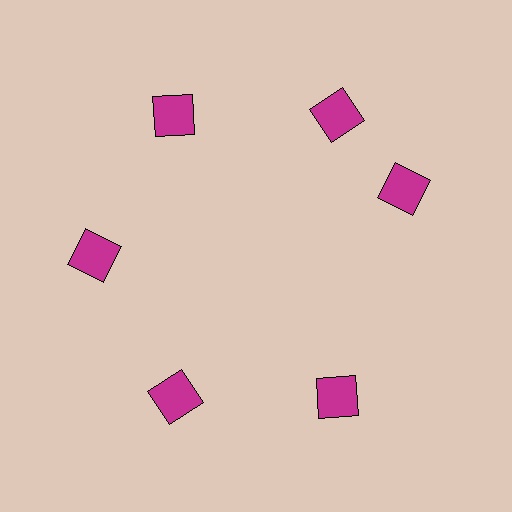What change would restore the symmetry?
The symmetry would be restored by rotating it back into even spacing with its neighbors so that all 6 squares sit at equal angles and equal distance from the center.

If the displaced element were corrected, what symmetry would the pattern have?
It would have 6-fold rotational symmetry — the pattern would map onto itself every 60 degrees.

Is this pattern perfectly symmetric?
No. The 6 magenta squares are arranged in a ring, but one element near the 3 o'clock position is rotated out of alignment along the ring, breaking the 6-fold rotational symmetry.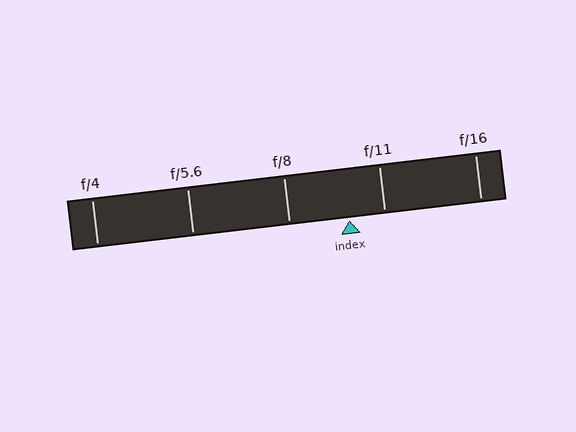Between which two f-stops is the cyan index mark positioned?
The index mark is between f/8 and f/11.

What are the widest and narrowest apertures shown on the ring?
The widest aperture shown is f/4 and the narrowest is f/16.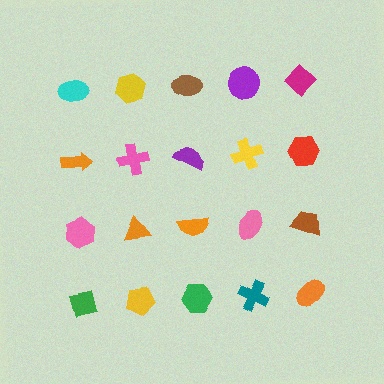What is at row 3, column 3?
An orange semicircle.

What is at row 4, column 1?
A green square.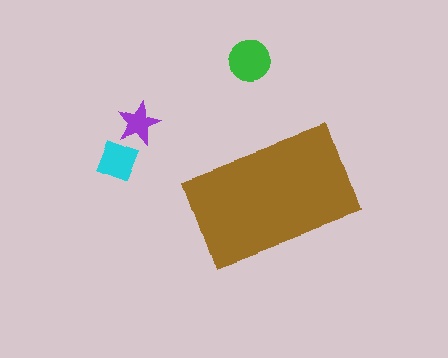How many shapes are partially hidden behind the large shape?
0 shapes are partially hidden.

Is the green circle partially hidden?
No, the green circle is fully visible.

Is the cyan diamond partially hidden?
No, the cyan diamond is fully visible.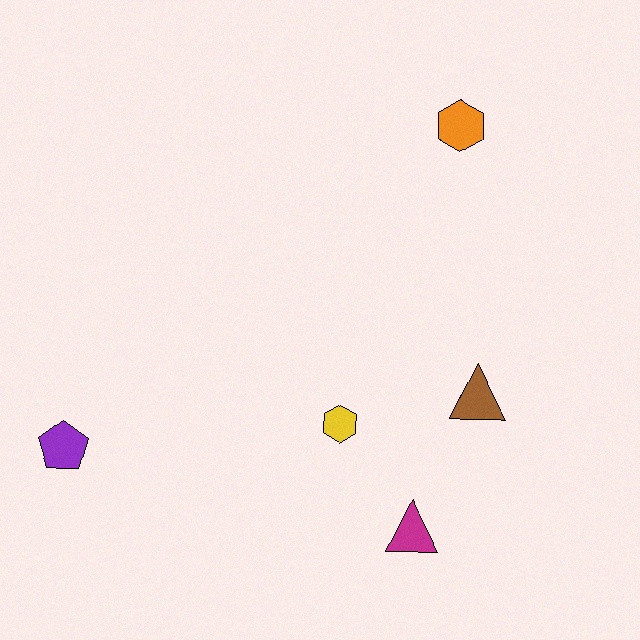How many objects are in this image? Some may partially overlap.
There are 5 objects.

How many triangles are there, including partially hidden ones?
There are 2 triangles.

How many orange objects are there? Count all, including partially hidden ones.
There is 1 orange object.